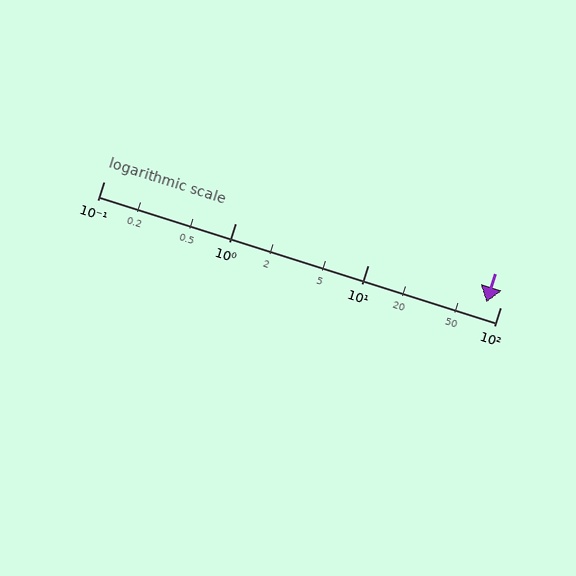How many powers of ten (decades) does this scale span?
The scale spans 3 decades, from 0.1 to 100.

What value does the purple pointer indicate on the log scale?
The pointer indicates approximately 78.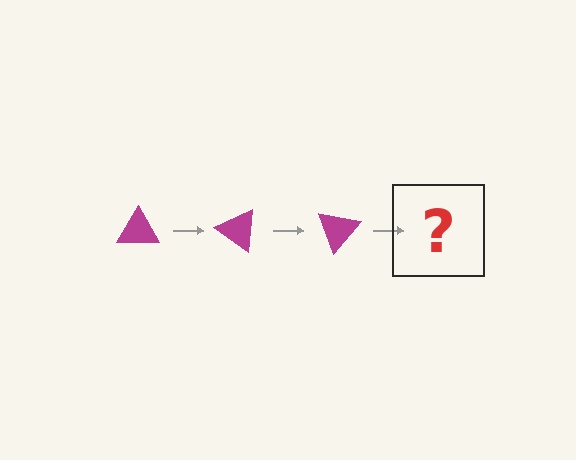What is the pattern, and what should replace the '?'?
The pattern is that the triangle rotates 35 degrees each step. The '?' should be a magenta triangle rotated 105 degrees.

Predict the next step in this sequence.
The next step is a magenta triangle rotated 105 degrees.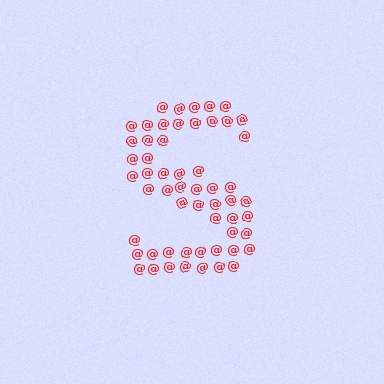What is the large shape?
The large shape is the letter S.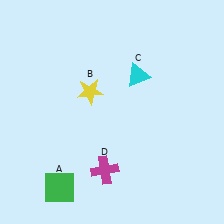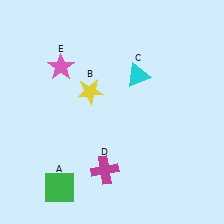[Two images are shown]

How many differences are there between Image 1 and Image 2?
There is 1 difference between the two images.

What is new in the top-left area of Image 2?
A pink star (E) was added in the top-left area of Image 2.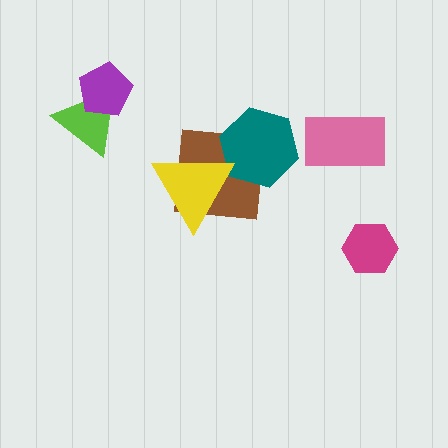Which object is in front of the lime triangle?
The purple pentagon is in front of the lime triangle.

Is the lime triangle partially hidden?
Yes, it is partially covered by another shape.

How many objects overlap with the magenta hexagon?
0 objects overlap with the magenta hexagon.